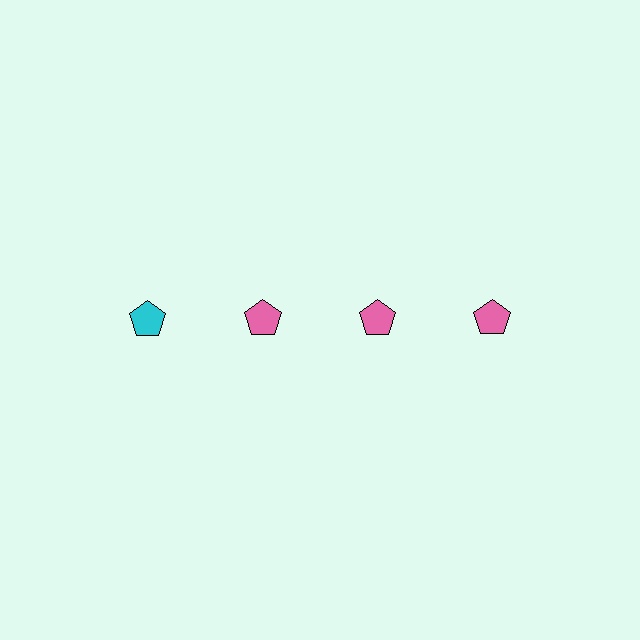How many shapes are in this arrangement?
There are 4 shapes arranged in a grid pattern.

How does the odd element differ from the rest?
It has a different color: cyan instead of pink.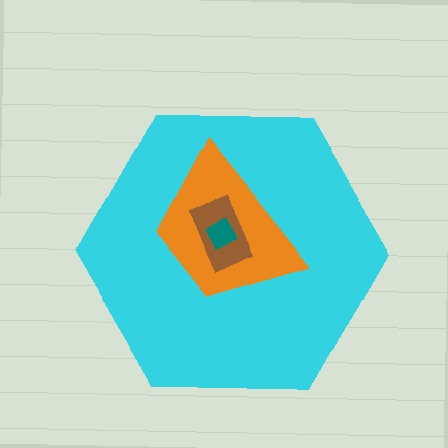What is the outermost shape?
The cyan hexagon.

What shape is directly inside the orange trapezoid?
The brown rectangle.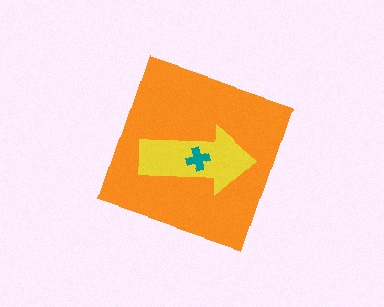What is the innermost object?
The teal cross.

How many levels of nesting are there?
3.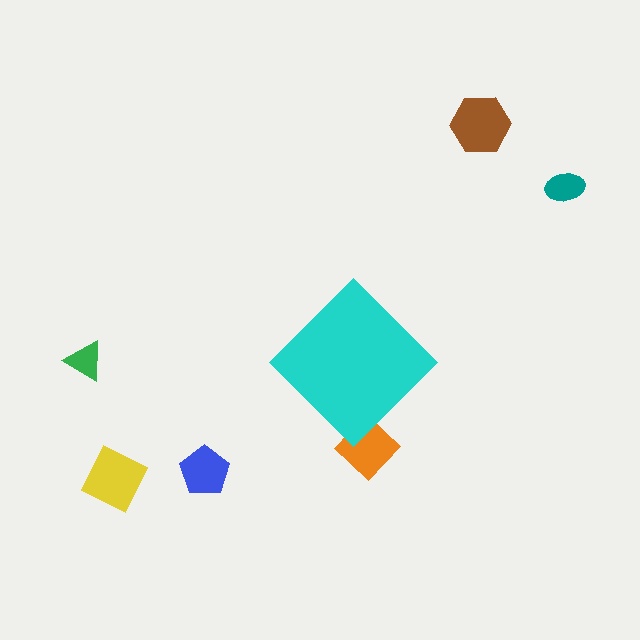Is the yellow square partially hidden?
No, the yellow square is fully visible.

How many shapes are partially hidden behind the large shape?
1 shape is partially hidden.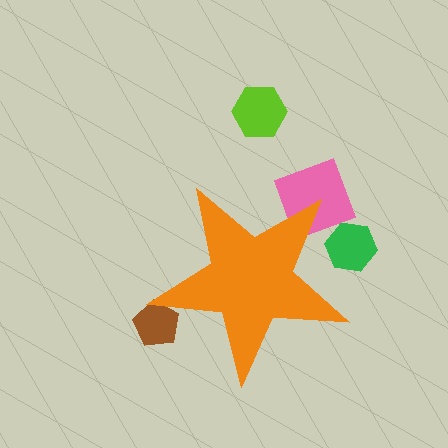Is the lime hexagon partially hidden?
No, the lime hexagon is fully visible.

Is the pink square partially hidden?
Yes, the pink square is partially hidden behind the orange star.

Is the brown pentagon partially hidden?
Yes, the brown pentagon is partially hidden behind the orange star.